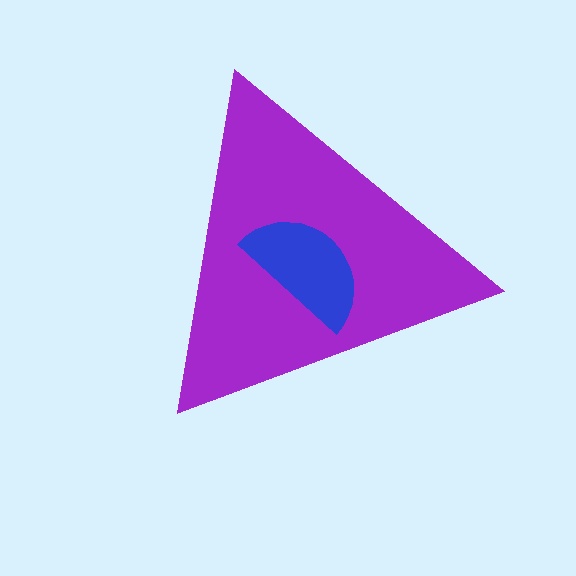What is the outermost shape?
The purple triangle.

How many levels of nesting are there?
2.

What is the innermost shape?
The blue semicircle.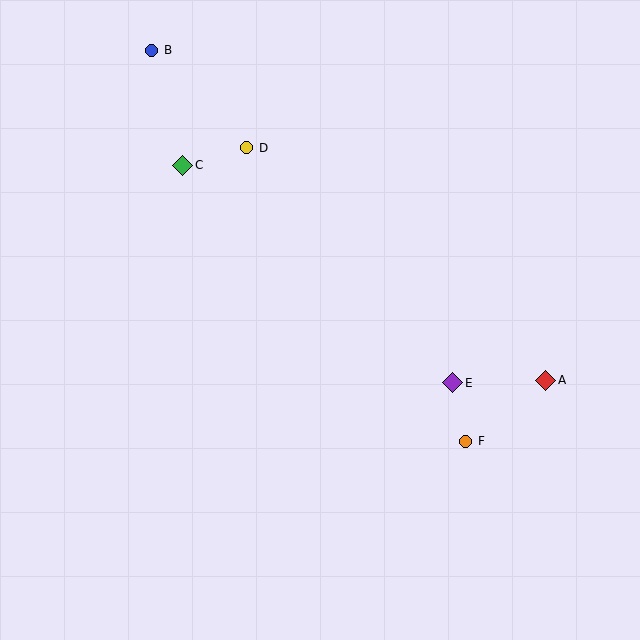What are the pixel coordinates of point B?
Point B is at (152, 50).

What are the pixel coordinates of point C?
Point C is at (183, 165).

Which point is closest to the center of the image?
Point E at (453, 383) is closest to the center.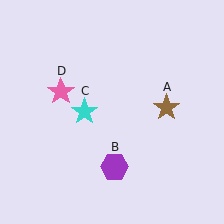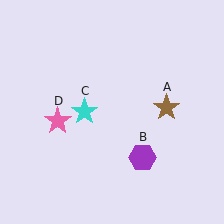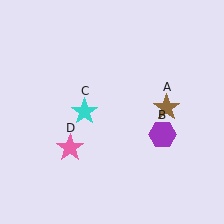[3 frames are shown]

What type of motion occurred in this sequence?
The purple hexagon (object B), pink star (object D) rotated counterclockwise around the center of the scene.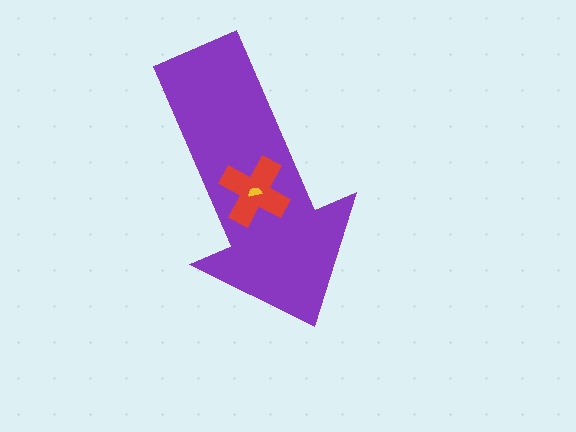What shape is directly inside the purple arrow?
The red cross.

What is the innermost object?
The yellow semicircle.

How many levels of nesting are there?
3.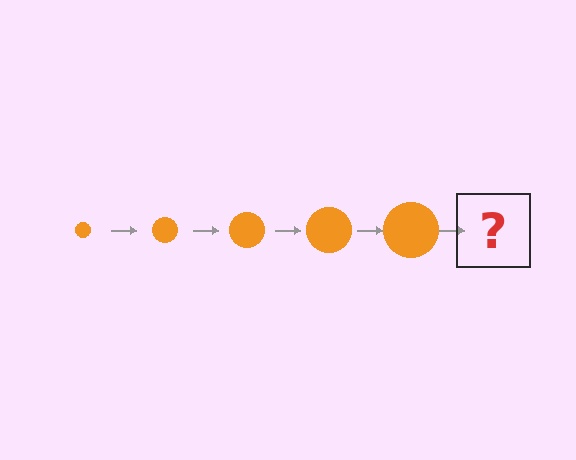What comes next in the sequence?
The next element should be an orange circle, larger than the previous one.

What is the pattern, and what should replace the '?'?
The pattern is that the circle gets progressively larger each step. The '?' should be an orange circle, larger than the previous one.